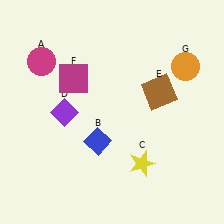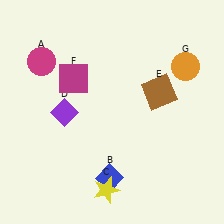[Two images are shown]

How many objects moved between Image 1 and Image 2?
2 objects moved between the two images.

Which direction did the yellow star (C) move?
The yellow star (C) moved left.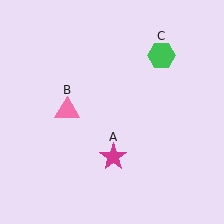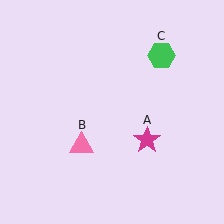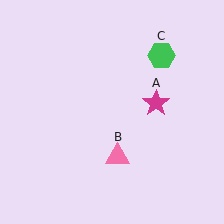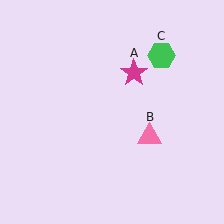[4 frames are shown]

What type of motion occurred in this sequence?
The magenta star (object A), pink triangle (object B) rotated counterclockwise around the center of the scene.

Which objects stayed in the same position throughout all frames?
Green hexagon (object C) remained stationary.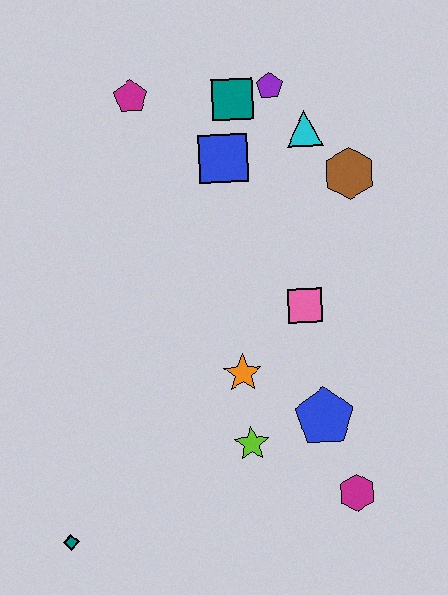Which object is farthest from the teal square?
The teal diamond is farthest from the teal square.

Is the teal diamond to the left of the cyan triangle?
Yes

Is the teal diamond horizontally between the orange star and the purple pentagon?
No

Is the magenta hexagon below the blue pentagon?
Yes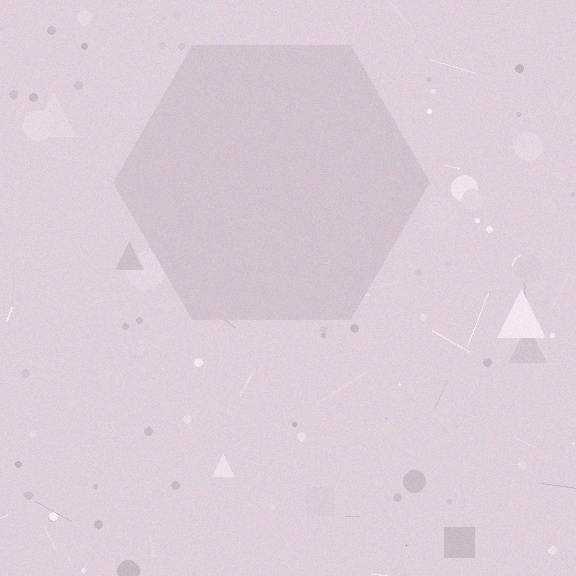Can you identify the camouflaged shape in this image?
The camouflaged shape is a hexagon.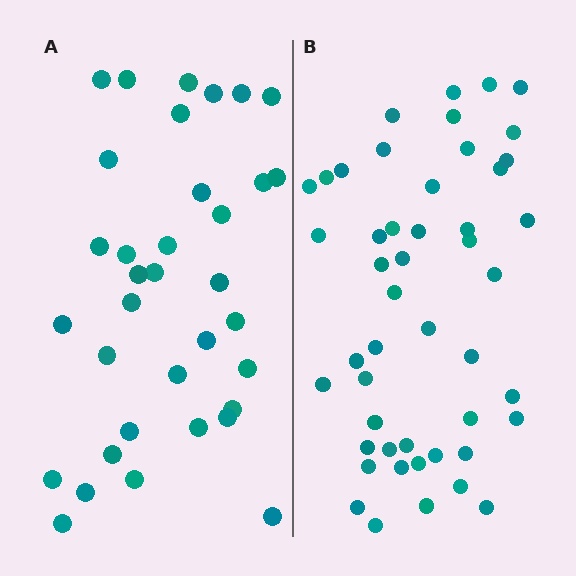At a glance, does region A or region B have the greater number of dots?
Region B (the right region) has more dots.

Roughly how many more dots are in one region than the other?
Region B has approximately 15 more dots than region A.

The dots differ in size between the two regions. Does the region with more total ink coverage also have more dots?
No. Region A has more total ink coverage because its dots are larger, but region B actually contains more individual dots. Total area can be misleading — the number of items is what matters here.